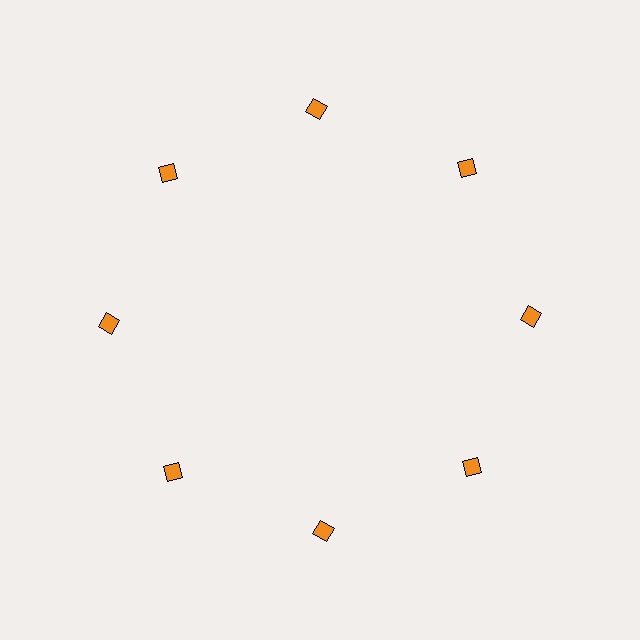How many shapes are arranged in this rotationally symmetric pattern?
There are 8 shapes, arranged in 8 groups of 1.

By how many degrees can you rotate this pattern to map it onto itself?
The pattern maps onto itself every 45 degrees of rotation.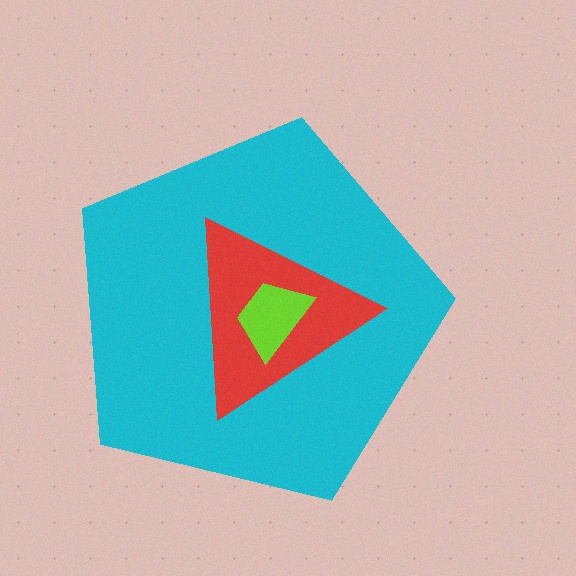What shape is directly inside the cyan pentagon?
The red triangle.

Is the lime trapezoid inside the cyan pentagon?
Yes.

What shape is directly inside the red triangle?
The lime trapezoid.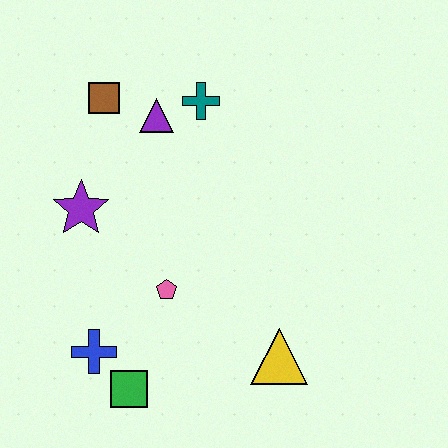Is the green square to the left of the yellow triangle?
Yes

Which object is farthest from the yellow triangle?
The brown square is farthest from the yellow triangle.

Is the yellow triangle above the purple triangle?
No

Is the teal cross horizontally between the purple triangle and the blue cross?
No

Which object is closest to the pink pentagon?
The blue cross is closest to the pink pentagon.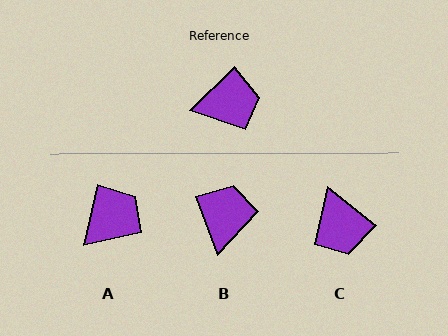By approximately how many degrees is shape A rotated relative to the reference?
Approximately 33 degrees counter-clockwise.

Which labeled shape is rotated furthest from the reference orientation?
C, about 83 degrees away.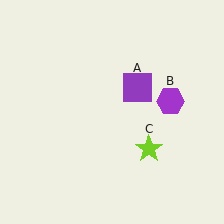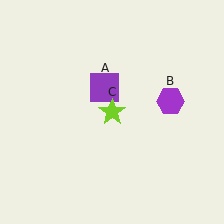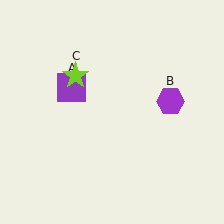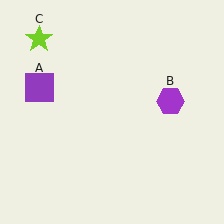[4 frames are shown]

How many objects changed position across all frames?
2 objects changed position: purple square (object A), lime star (object C).